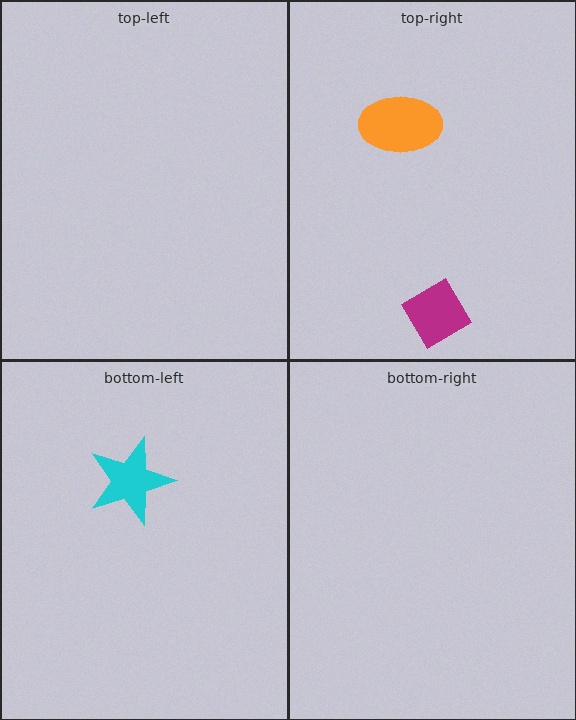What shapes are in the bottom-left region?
The cyan star.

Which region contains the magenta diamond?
The top-right region.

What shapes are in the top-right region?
The orange ellipse, the magenta diamond.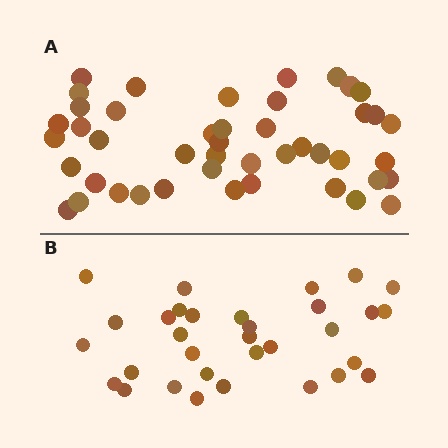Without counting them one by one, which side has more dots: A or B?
Region A (the top region) has more dots.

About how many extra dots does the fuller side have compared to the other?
Region A has approximately 15 more dots than region B.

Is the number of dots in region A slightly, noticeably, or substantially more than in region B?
Region A has noticeably more, but not dramatically so. The ratio is roughly 1.4 to 1.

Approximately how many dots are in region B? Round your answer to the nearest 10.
About 30 dots. (The exact count is 32, which rounds to 30.)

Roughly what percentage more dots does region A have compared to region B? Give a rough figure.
About 40% more.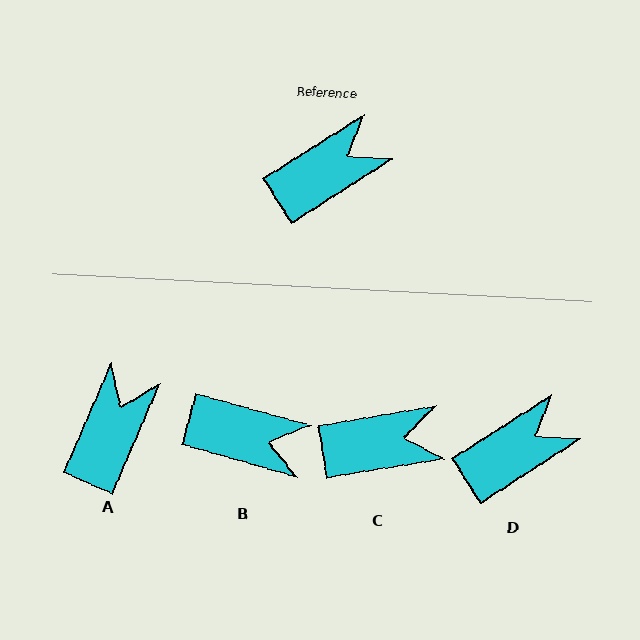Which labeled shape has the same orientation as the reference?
D.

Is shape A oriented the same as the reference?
No, it is off by about 34 degrees.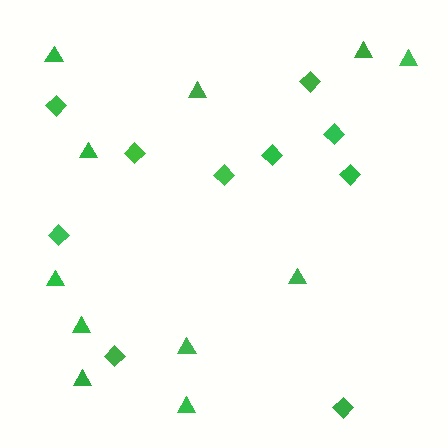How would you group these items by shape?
There are 2 groups: one group of diamonds (10) and one group of triangles (11).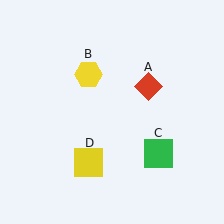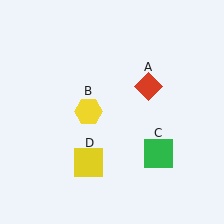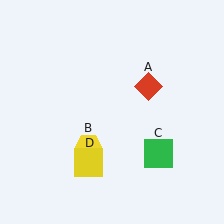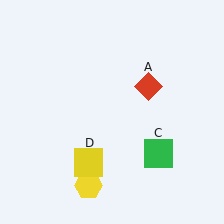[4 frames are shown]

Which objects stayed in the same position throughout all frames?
Red diamond (object A) and green square (object C) and yellow square (object D) remained stationary.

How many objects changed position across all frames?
1 object changed position: yellow hexagon (object B).